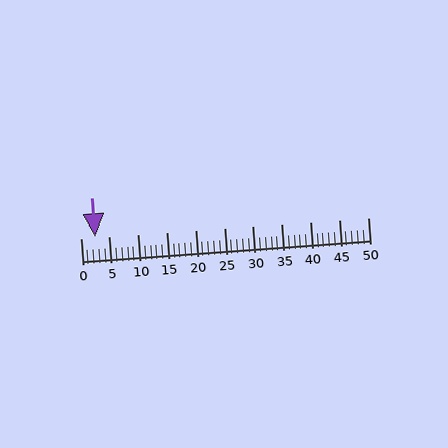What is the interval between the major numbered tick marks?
The major tick marks are spaced 5 units apart.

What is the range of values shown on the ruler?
The ruler shows values from 0 to 50.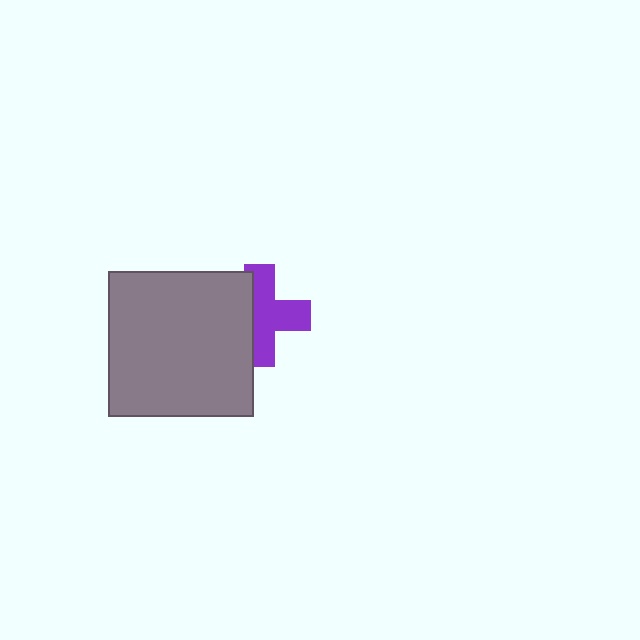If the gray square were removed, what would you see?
You would see the complete purple cross.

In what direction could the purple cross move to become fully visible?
The purple cross could move right. That would shift it out from behind the gray square entirely.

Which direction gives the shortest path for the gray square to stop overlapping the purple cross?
Moving left gives the shortest separation.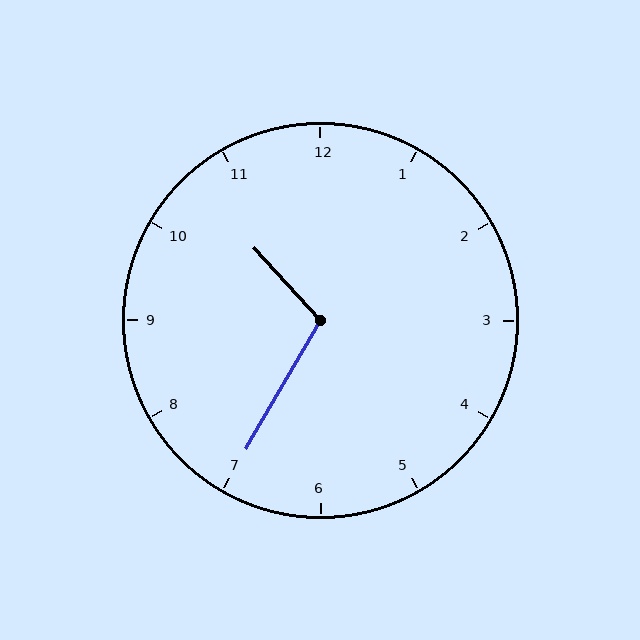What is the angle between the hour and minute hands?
Approximately 108 degrees.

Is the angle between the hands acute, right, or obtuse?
It is obtuse.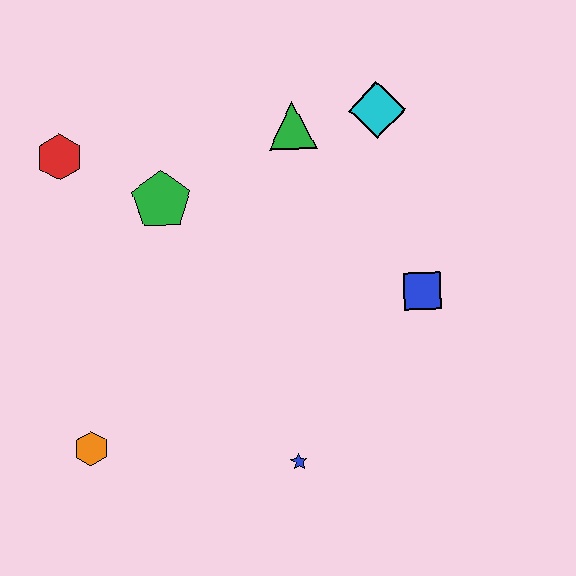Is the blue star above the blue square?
No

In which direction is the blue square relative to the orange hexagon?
The blue square is to the right of the orange hexagon.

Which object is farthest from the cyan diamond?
The orange hexagon is farthest from the cyan diamond.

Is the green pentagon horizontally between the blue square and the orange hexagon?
Yes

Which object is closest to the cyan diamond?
The green triangle is closest to the cyan diamond.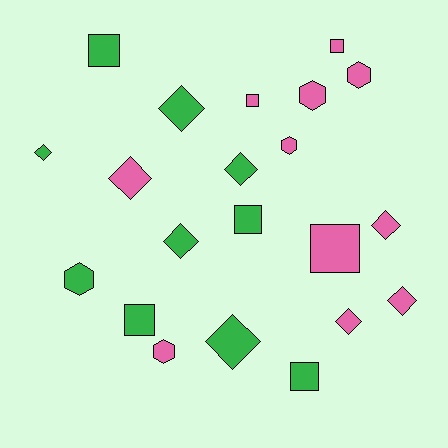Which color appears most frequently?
Pink, with 11 objects.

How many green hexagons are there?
There is 1 green hexagon.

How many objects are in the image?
There are 21 objects.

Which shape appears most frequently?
Diamond, with 9 objects.